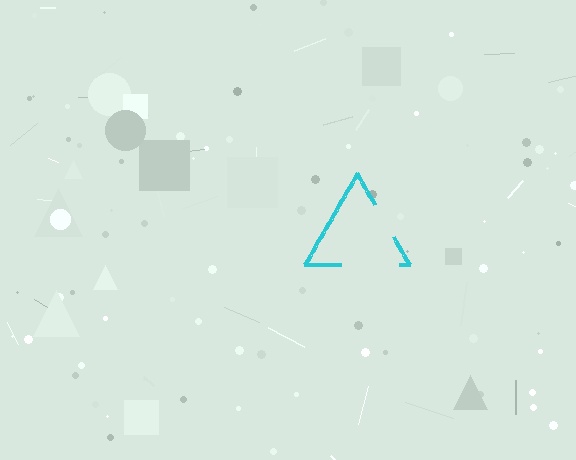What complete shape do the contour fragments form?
The contour fragments form a triangle.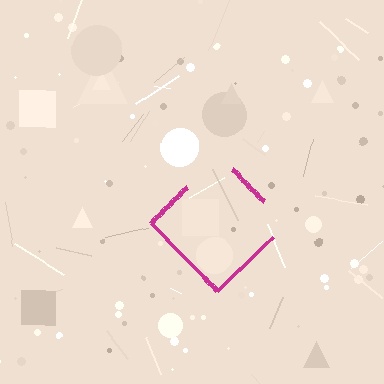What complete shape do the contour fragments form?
The contour fragments form a diamond.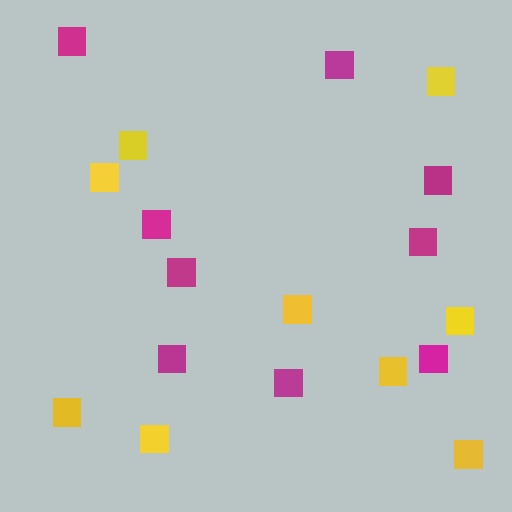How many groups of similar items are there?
There are 2 groups: one group of yellow squares (9) and one group of magenta squares (9).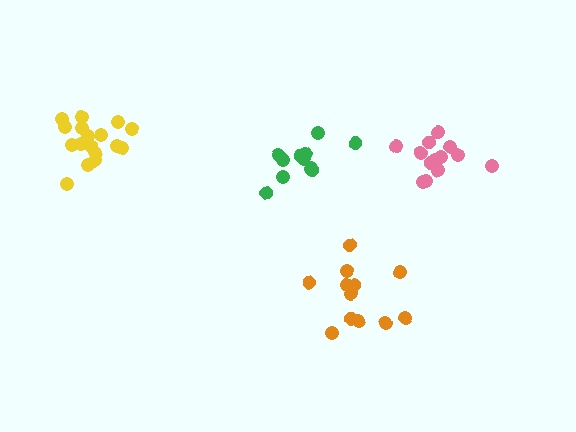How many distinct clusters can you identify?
There are 4 distinct clusters.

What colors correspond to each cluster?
The clusters are colored: green, orange, pink, yellow.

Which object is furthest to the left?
The yellow cluster is leftmost.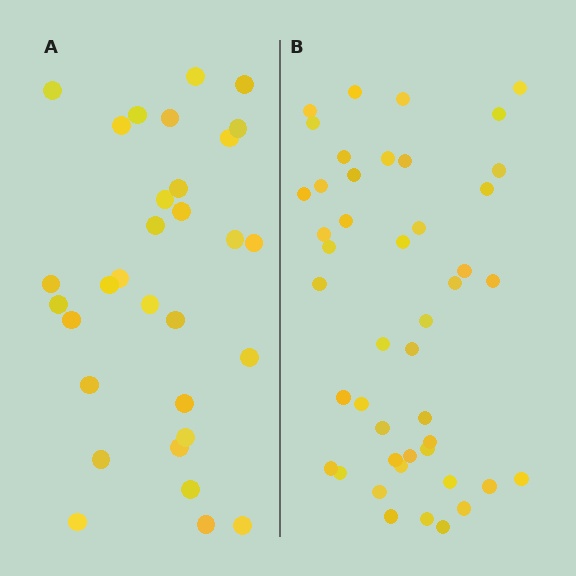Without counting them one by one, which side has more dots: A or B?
Region B (the right region) has more dots.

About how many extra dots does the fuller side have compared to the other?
Region B has approximately 15 more dots than region A.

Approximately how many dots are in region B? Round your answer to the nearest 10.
About 40 dots. (The exact count is 45, which rounds to 40.)